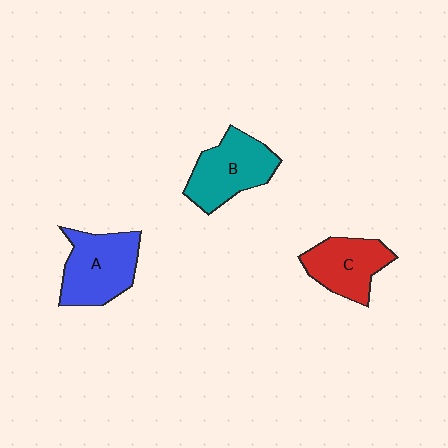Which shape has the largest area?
Shape A (blue).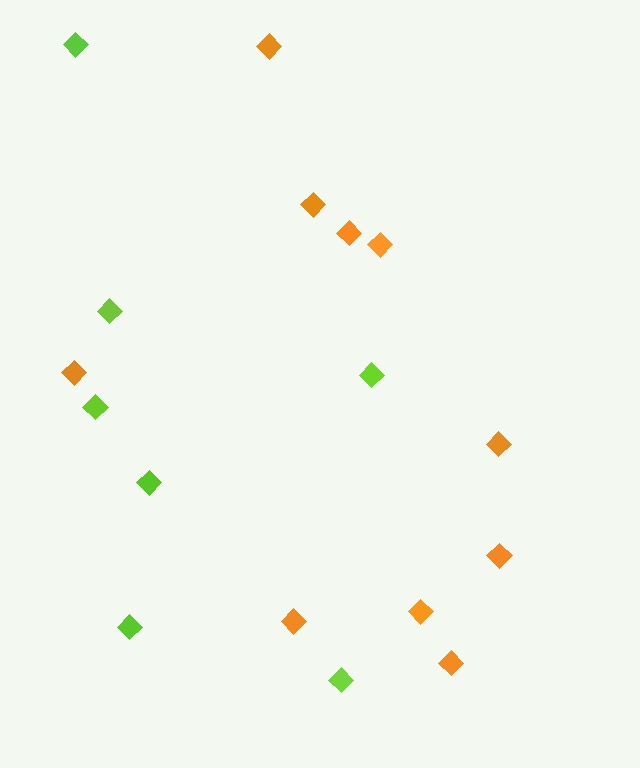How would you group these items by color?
There are 2 groups: one group of orange diamonds (10) and one group of lime diamonds (7).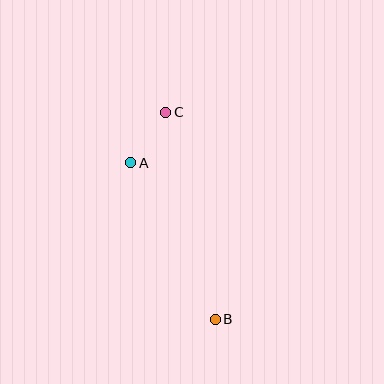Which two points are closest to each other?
Points A and C are closest to each other.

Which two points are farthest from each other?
Points B and C are farthest from each other.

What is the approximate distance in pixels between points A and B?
The distance between A and B is approximately 178 pixels.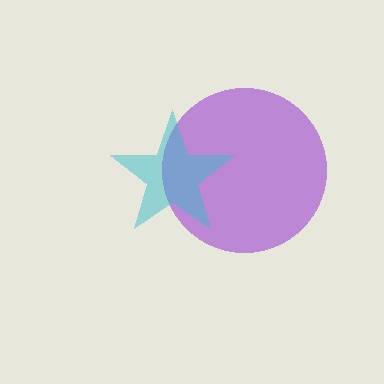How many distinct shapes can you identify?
There are 2 distinct shapes: a purple circle, a cyan star.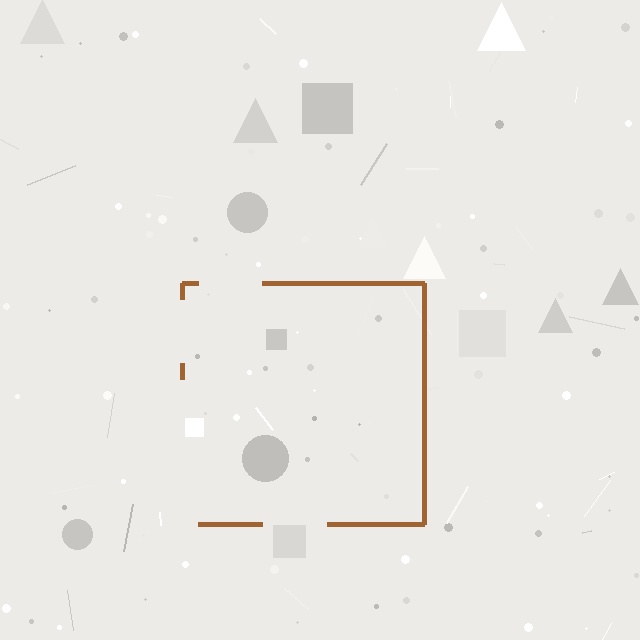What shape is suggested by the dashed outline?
The dashed outline suggests a square.